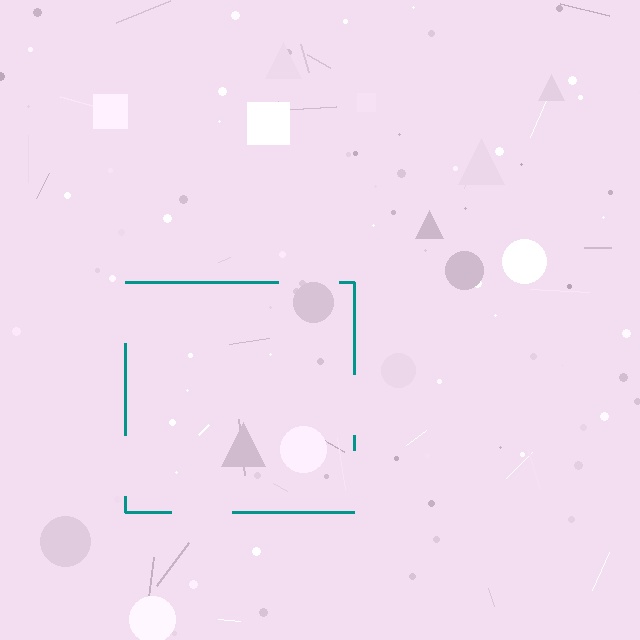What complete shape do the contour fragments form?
The contour fragments form a square.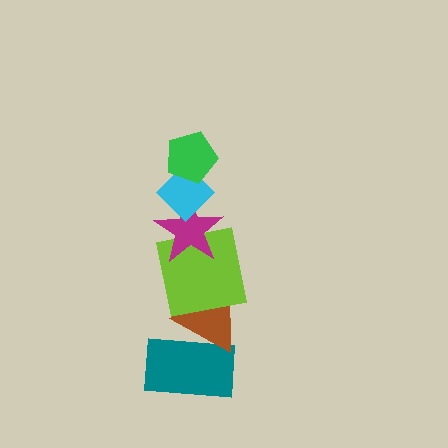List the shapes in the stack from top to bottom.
From top to bottom: the green pentagon, the cyan diamond, the magenta star, the lime square, the brown triangle, the teal rectangle.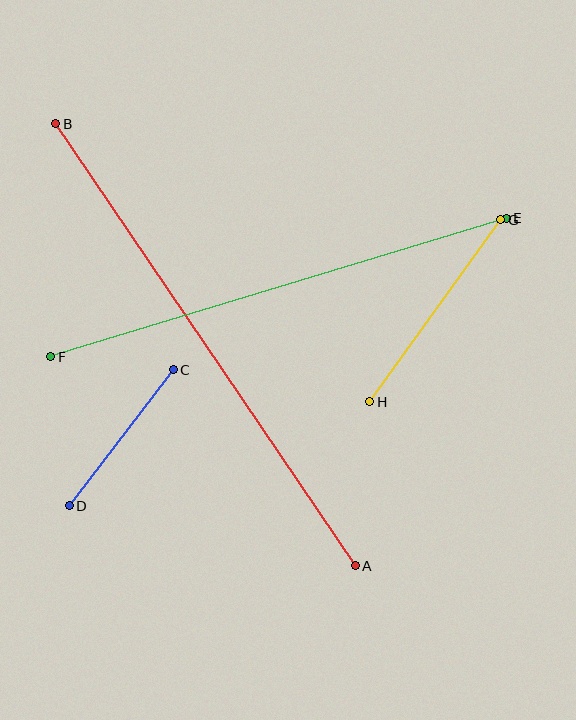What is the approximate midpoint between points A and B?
The midpoint is at approximately (205, 345) pixels.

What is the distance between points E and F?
The distance is approximately 476 pixels.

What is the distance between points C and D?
The distance is approximately 171 pixels.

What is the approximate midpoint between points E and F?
The midpoint is at approximately (278, 287) pixels.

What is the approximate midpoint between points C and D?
The midpoint is at approximately (121, 438) pixels.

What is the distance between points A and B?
The distance is approximately 534 pixels.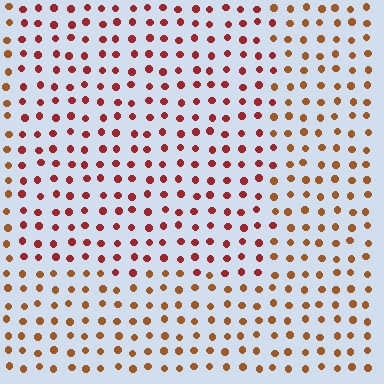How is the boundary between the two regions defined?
The boundary is defined purely by a slight shift in hue (about 30 degrees). Spacing, size, and orientation are identical on both sides.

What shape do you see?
I see a rectangle.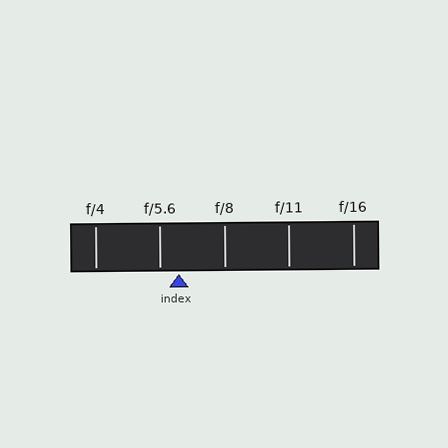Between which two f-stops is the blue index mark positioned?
The index mark is between f/5.6 and f/8.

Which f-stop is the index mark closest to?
The index mark is closest to f/5.6.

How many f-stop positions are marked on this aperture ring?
There are 5 f-stop positions marked.